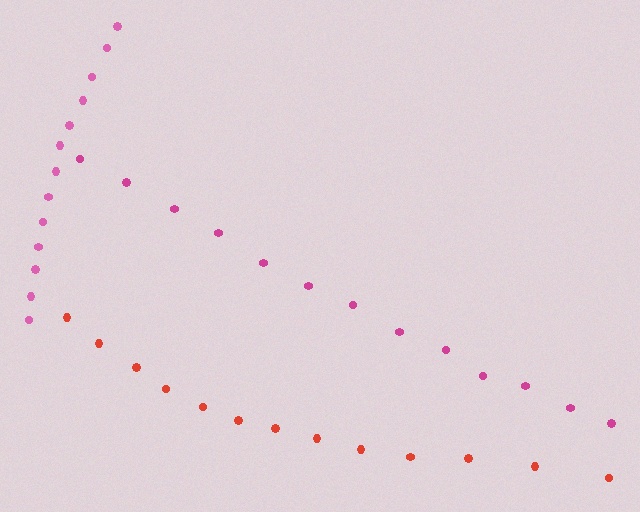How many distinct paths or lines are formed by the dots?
There are 3 distinct paths.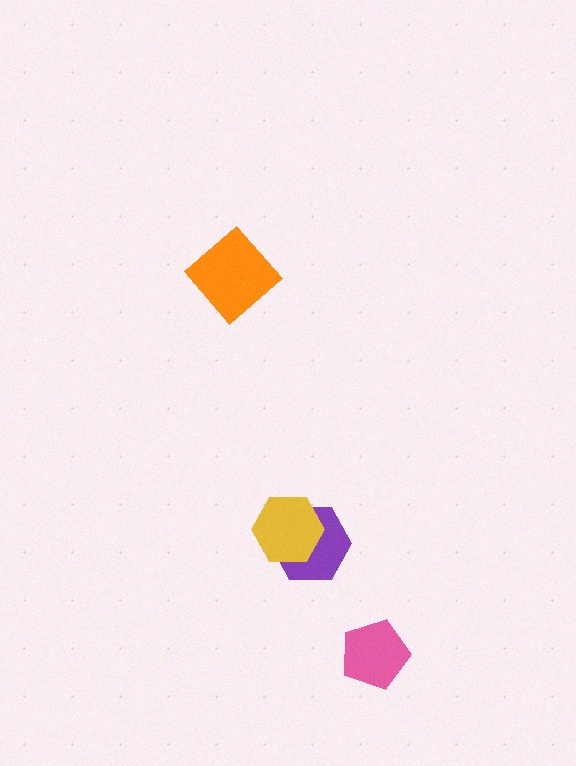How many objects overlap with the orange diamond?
0 objects overlap with the orange diamond.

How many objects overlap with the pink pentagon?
0 objects overlap with the pink pentagon.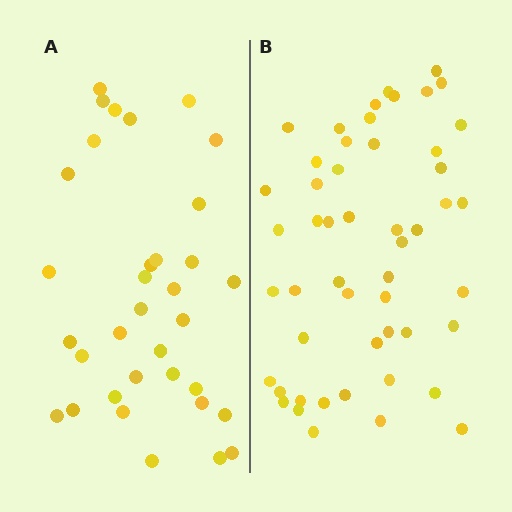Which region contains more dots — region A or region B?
Region B (the right region) has more dots.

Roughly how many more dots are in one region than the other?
Region B has approximately 15 more dots than region A.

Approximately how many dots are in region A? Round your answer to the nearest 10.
About 30 dots. (The exact count is 34, which rounds to 30.)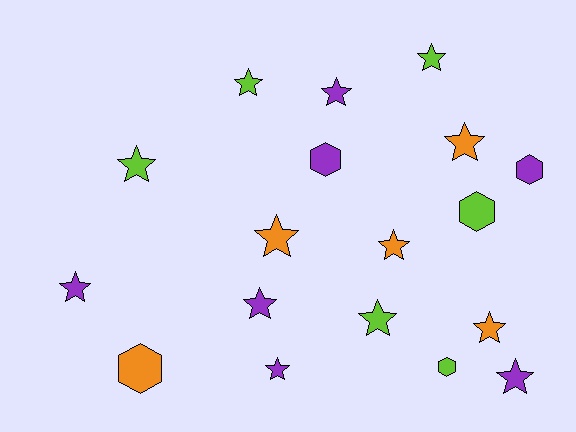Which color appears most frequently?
Purple, with 7 objects.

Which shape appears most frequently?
Star, with 13 objects.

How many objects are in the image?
There are 18 objects.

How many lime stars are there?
There are 4 lime stars.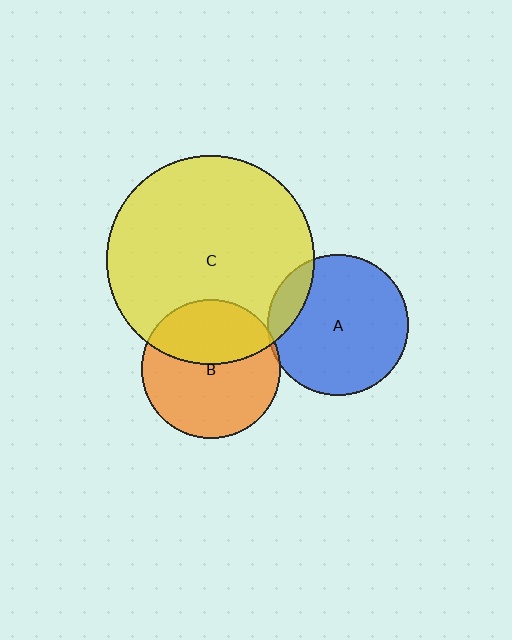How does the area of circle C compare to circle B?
Approximately 2.3 times.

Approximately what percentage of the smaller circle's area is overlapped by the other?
Approximately 15%.